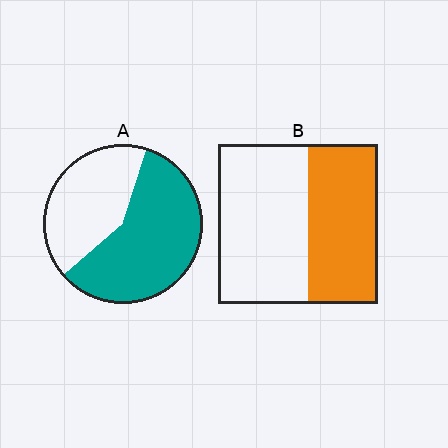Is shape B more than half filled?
No.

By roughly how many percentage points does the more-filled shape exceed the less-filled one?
By roughly 15 percentage points (A over B).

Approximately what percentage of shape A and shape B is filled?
A is approximately 60% and B is approximately 45%.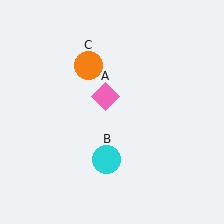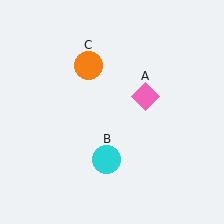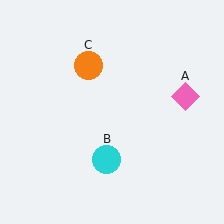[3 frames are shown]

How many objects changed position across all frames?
1 object changed position: pink diamond (object A).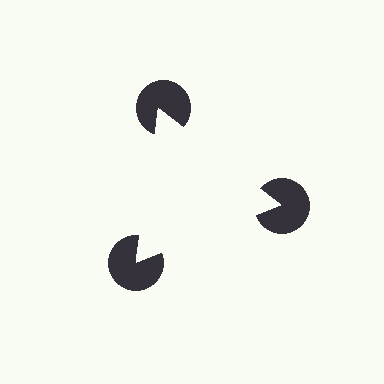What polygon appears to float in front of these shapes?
An illusory triangle — its edges are inferred from the aligned wedge cuts in the pac-man discs, not physically drawn.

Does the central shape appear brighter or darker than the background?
It typically appears slightly brighter than the background, even though no actual brightness change is drawn.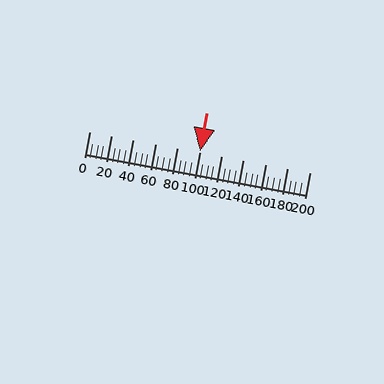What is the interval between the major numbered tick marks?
The major tick marks are spaced 20 units apart.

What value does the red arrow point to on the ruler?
The red arrow points to approximately 100.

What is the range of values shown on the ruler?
The ruler shows values from 0 to 200.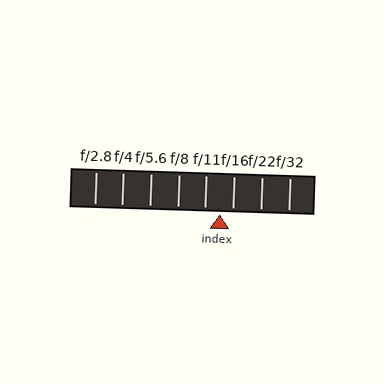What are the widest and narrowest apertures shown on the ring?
The widest aperture shown is f/2.8 and the narrowest is f/32.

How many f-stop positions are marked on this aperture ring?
There are 8 f-stop positions marked.